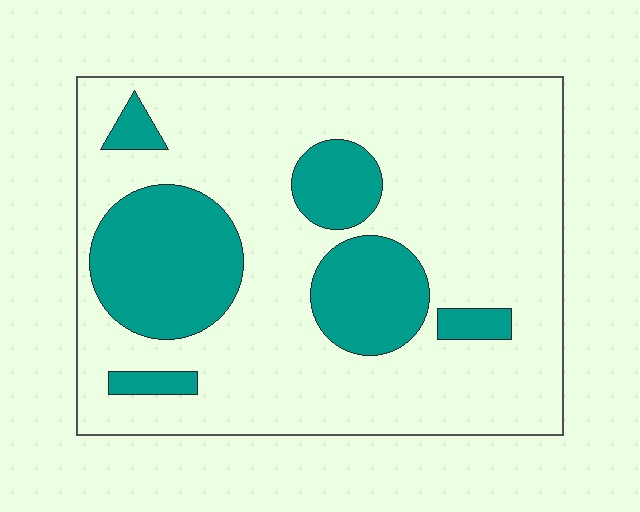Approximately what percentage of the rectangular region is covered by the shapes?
Approximately 25%.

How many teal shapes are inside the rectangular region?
6.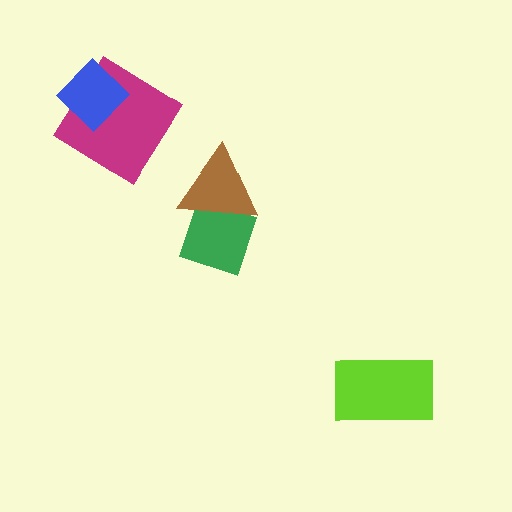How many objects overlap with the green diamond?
1 object overlaps with the green diamond.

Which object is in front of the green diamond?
The brown triangle is in front of the green diamond.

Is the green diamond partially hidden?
Yes, it is partially covered by another shape.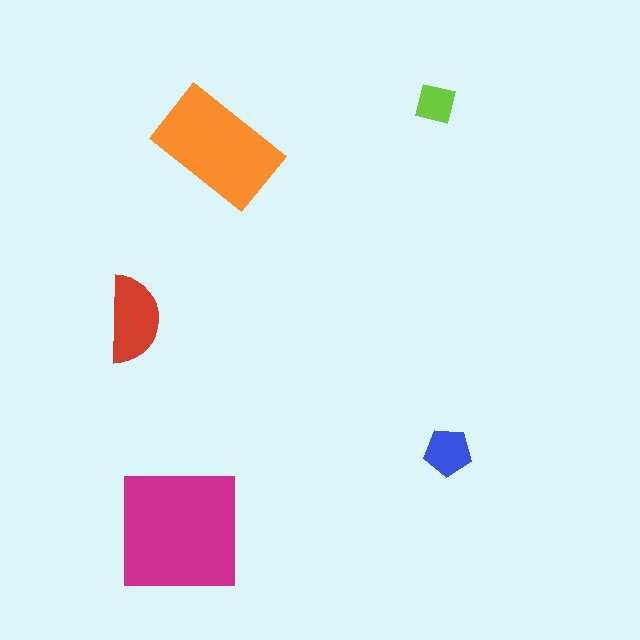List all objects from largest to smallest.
The magenta square, the orange rectangle, the red semicircle, the blue pentagon, the lime square.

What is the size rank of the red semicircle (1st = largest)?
3rd.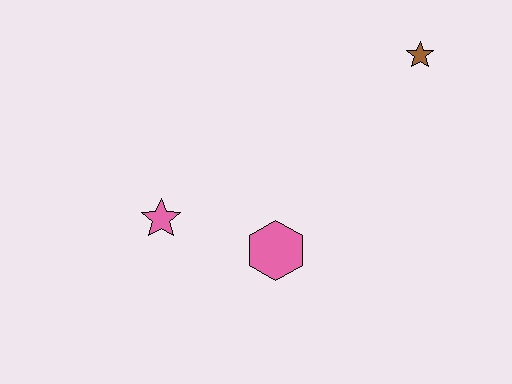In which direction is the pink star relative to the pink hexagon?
The pink star is to the left of the pink hexagon.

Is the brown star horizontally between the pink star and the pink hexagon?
No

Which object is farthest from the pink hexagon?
The brown star is farthest from the pink hexagon.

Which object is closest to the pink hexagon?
The pink star is closest to the pink hexagon.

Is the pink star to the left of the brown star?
Yes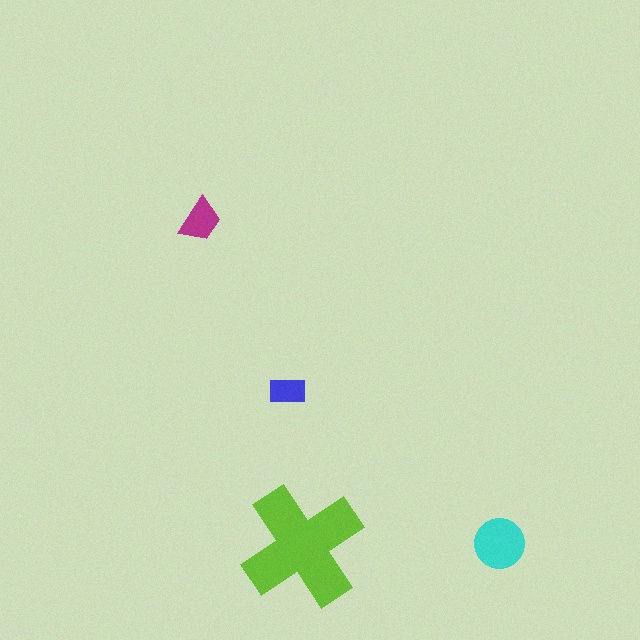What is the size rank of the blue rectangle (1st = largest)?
4th.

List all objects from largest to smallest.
The lime cross, the cyan circle, the magenta trapezoid, the blue rectangle.